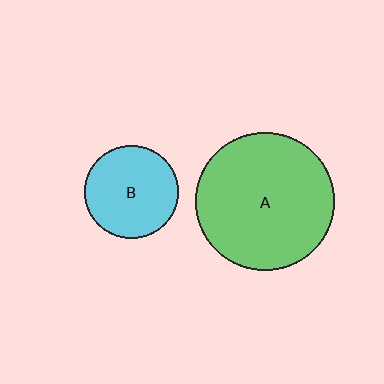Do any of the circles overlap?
No, none of the circles overlap.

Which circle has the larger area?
Circle A (green).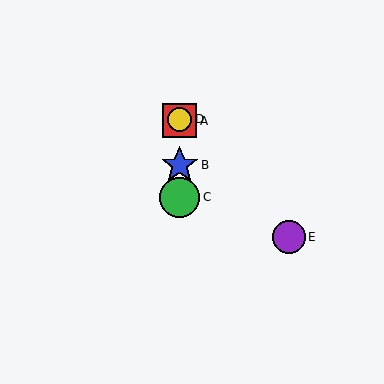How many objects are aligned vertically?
4 objects (A, B, C, D) are aligned vertically.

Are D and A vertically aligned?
Yes, both are at x≈180.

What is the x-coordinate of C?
Object C is at x≈180.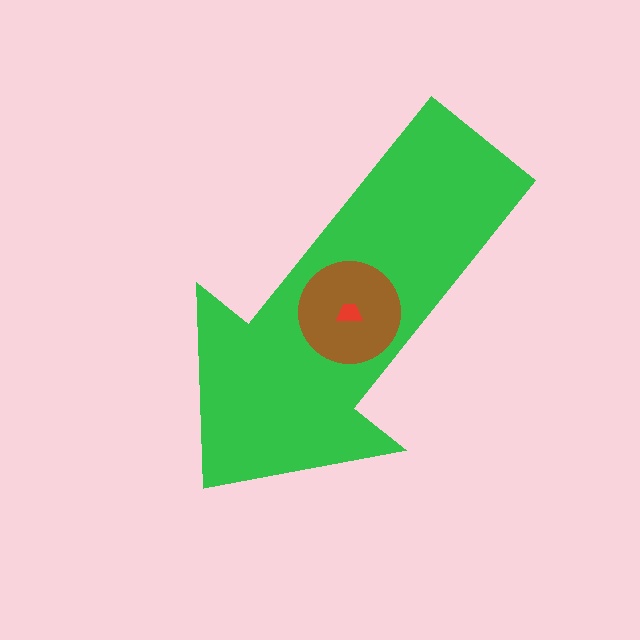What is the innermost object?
The red trapezoid.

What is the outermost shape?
The green arrow.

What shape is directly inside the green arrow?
The brown circle.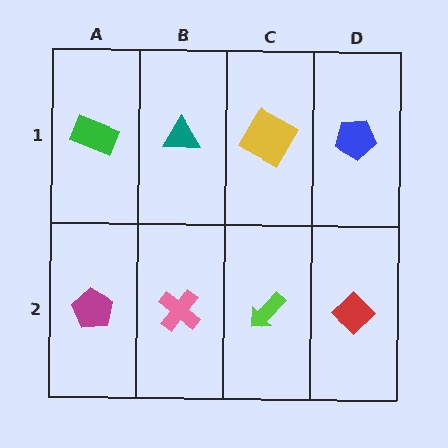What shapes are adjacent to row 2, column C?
A yellow square (row 1, column C), a pink cross (row 2, column B), a red diamond (row 2, column D).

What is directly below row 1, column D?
A red diamond.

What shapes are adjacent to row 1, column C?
A lime arrow (row 2, column C), a teal triangle (row 1, column B), a blue pentagon (row 1, column D).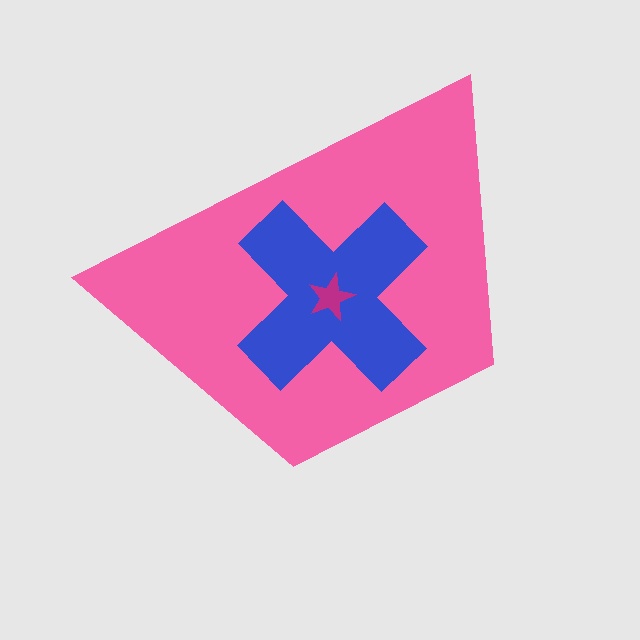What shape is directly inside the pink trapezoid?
The blue cross.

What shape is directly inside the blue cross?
The magenta star.